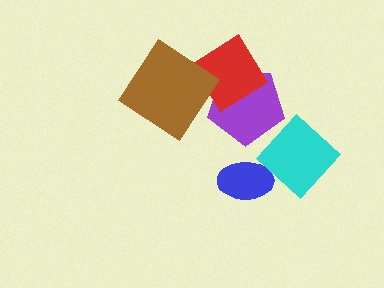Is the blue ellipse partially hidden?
Yes, it is partially covered by another shape.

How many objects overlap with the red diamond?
1 object overlaps with the red diamond.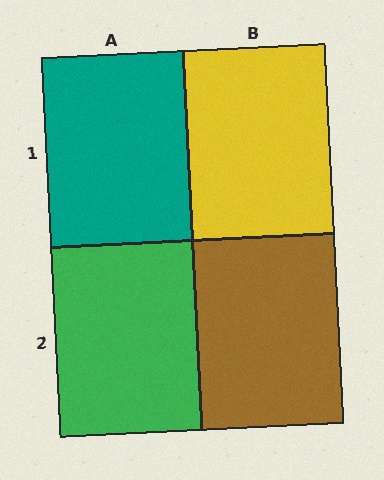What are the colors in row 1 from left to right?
Teal, yellow.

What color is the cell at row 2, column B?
Brown.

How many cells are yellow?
1 cell is yellow.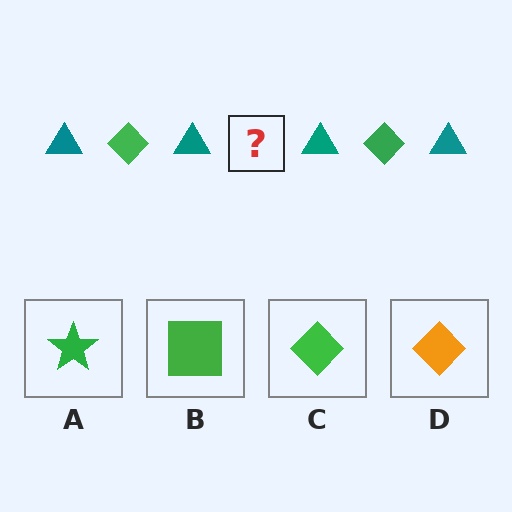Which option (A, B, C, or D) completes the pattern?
C.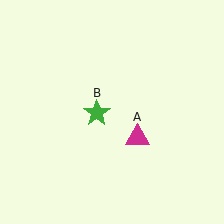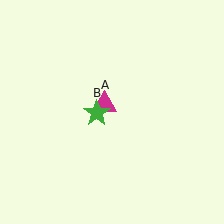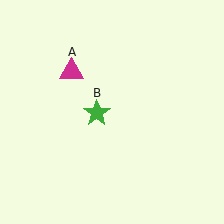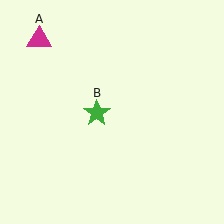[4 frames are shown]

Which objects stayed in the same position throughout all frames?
Green star (object B) remained stationary.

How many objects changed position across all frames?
1 object changed position: magenta triangle (object A).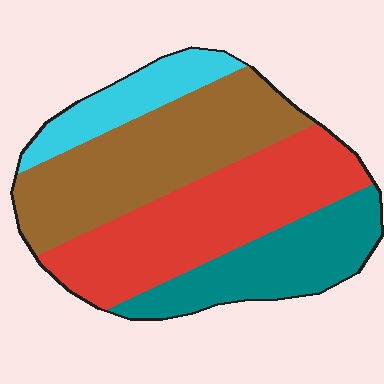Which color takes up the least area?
Cyan, at roughly 10%.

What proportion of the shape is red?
Red takes up about one third (1/3) of the shape.